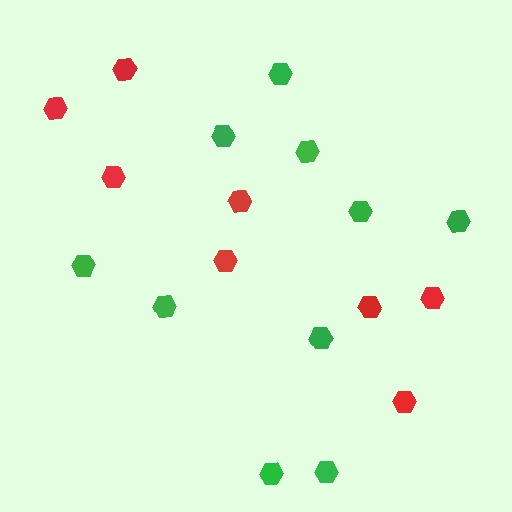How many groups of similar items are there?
There are 2 groups: one group of red hexagons (8) and one group of green hexagons (10).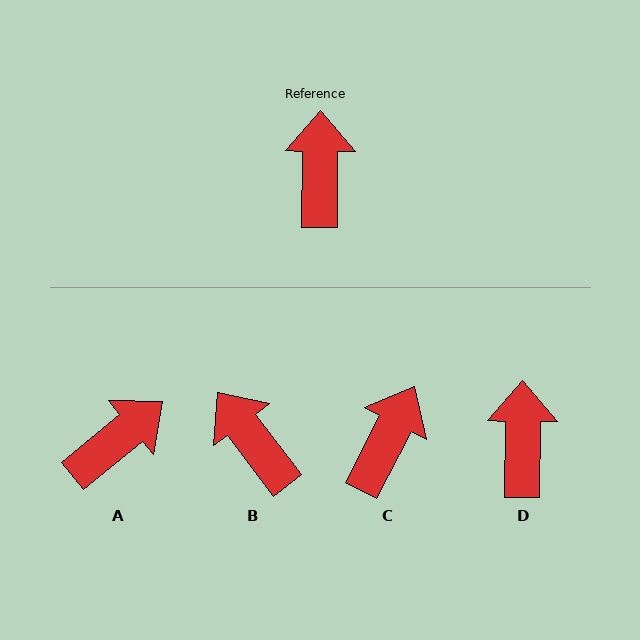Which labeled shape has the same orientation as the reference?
D.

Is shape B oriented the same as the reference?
No, it is off by about 37 degrees.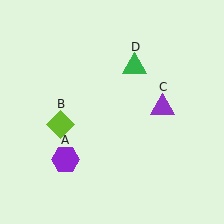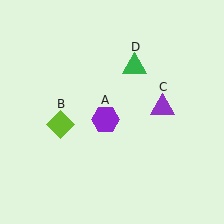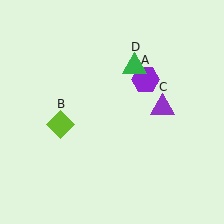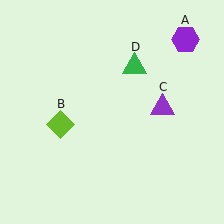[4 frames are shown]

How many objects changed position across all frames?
1 object changed position: purple hexagon (object A).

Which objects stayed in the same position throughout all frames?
Lime diamond (object B) and purple triangle (object C) and green triangle (object D) remained stationary.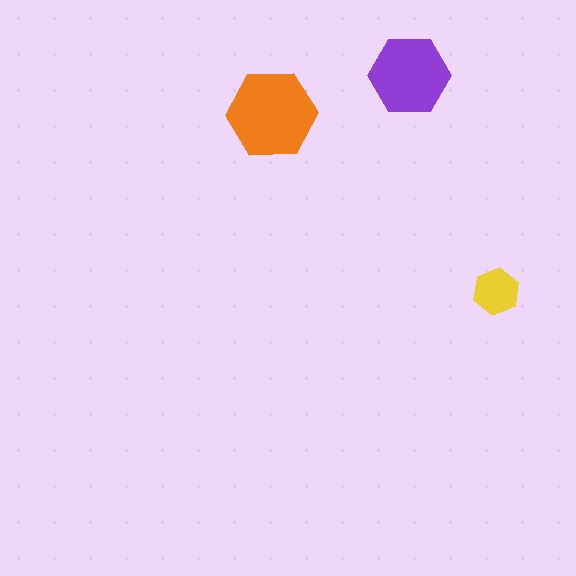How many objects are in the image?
There are 3 objects in the image.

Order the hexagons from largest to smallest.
the orange one, the purple one, the yellow one.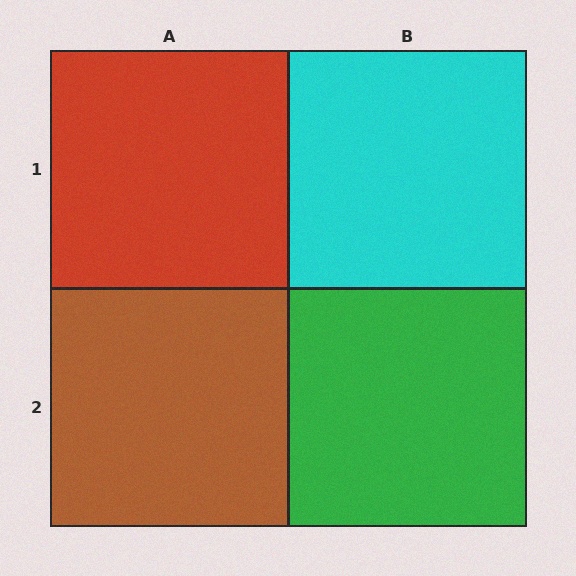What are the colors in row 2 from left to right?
Brown, green.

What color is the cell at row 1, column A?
Red.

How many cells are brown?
1 cell is brown.